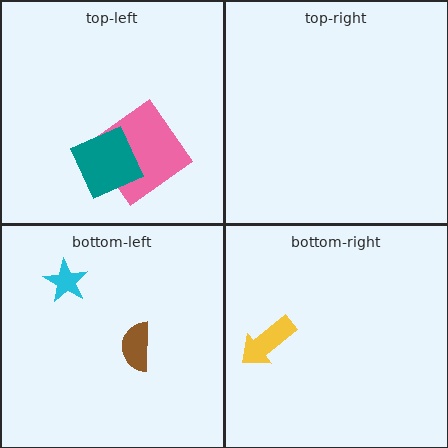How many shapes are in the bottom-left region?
2.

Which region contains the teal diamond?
The top-left region.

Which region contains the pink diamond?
The top-left region.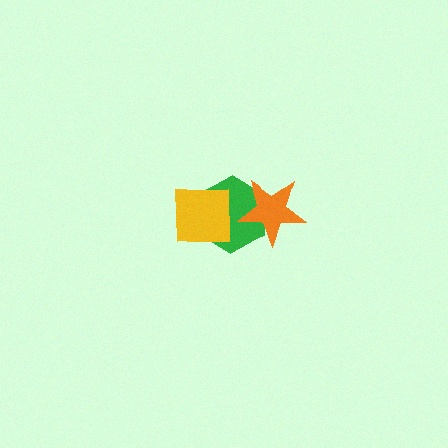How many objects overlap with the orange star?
1 object overlaps with the orange star.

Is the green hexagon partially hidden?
Yes, it is partially covered by another shape.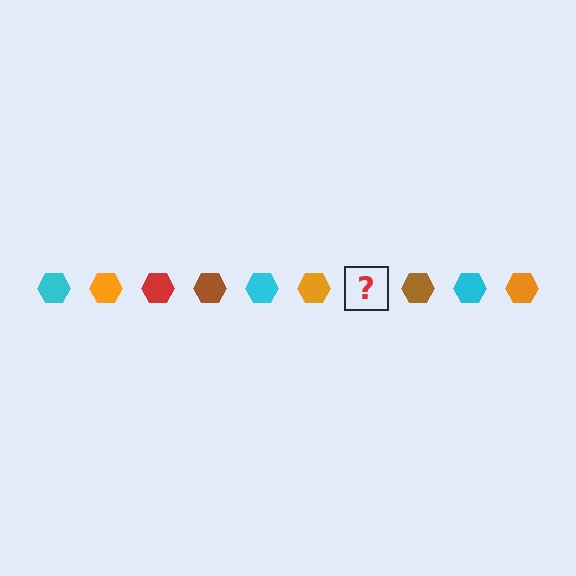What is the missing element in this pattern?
The missing element is a red hexagon.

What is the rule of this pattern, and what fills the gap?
The rule is that the pattern cycles through cyan, orange, red, brown hexagons. The gap should be filled with a red hexagon.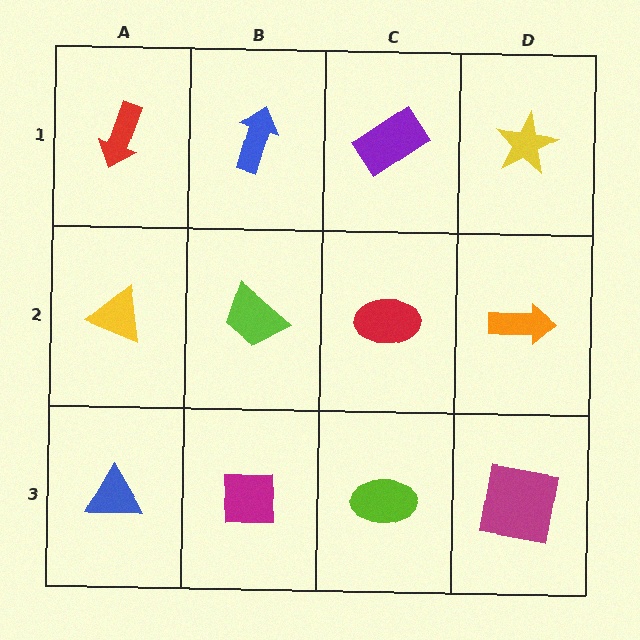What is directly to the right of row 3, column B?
A lime ellipse.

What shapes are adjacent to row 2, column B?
A blue arrow (row 1, column B), a magenta square (row 3, column B), a yellow triangle (row 2, column A), a red ellipse (row 2, column C).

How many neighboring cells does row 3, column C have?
3.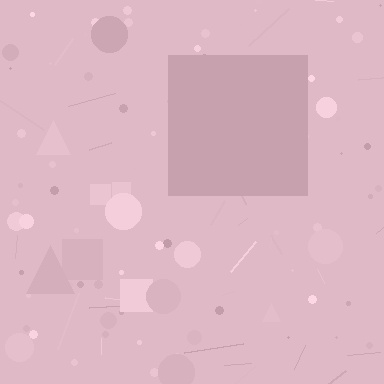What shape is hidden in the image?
A square is hidden in the image.